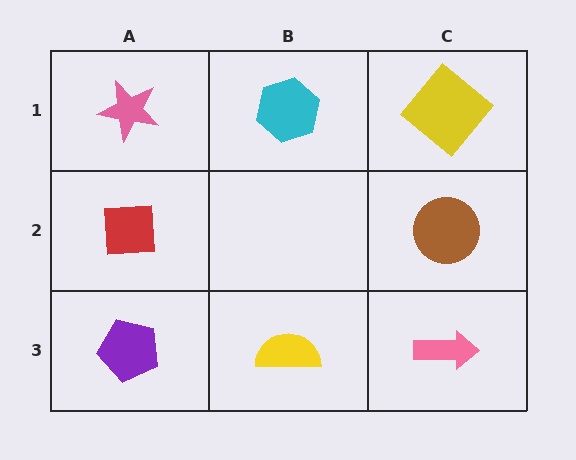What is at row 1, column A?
A pink star.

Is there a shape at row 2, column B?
No, that cell is empty.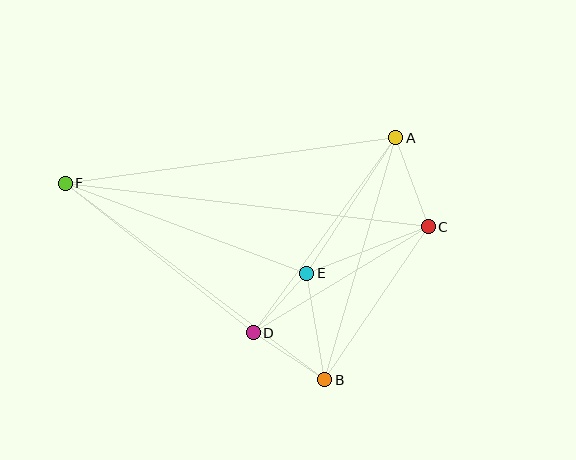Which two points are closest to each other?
Points D and E are closest to each other.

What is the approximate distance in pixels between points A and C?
The distance between A and C is approximately 94 pixels.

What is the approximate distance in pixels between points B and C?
The distance between B and C is approximately 185 pixels.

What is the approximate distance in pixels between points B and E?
The distance between B and E is approximately 108 pixels.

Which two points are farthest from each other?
Points C and F are farthest from each other.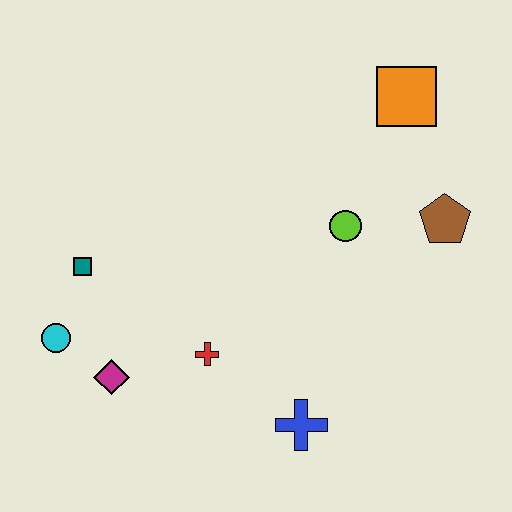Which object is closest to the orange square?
The brown pentagon is closest to the orange square.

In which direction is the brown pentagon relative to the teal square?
The brown pentagon is to the right of the teal square.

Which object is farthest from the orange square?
The cyan circle is farthest from the orange square.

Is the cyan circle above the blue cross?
Yes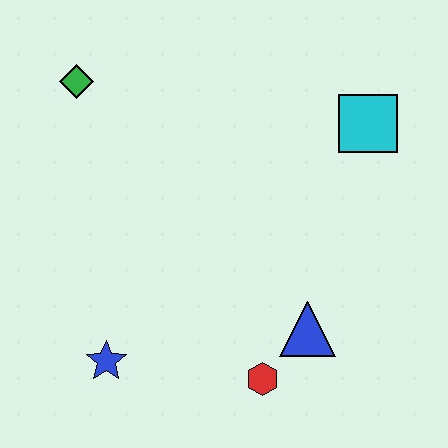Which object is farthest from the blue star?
The cyan square is farthest from the blue star.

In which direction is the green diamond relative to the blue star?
The green diamond is above the blue star.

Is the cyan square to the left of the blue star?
No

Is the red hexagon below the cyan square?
Yes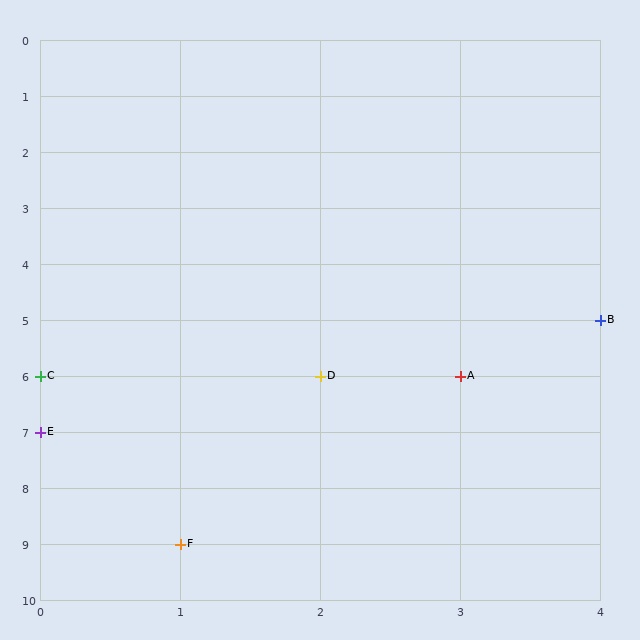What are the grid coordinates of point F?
Point F is at grid coordinates (1, 9).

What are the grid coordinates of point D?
Point D is at grid coordinates (2, 6).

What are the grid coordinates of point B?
Point B is at grid coordinates (4, 5).